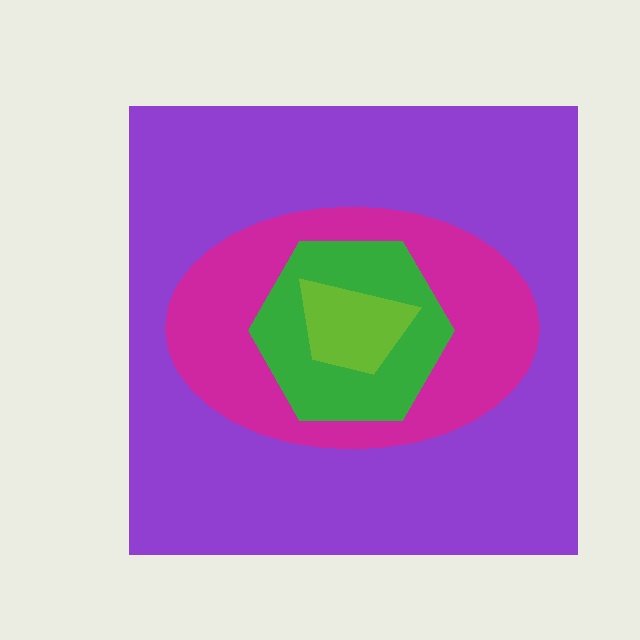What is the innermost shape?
The lime trapezoid.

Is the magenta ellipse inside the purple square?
Yes.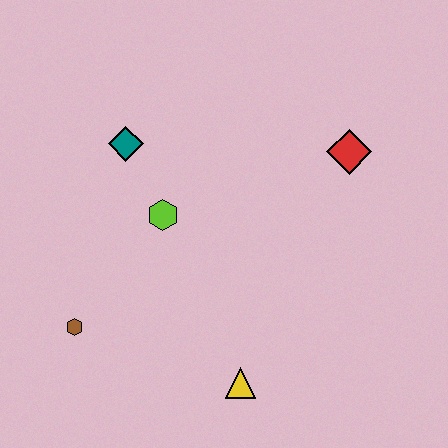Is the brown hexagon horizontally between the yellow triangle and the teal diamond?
No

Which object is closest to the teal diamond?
The lime hexagon is closest to the teal diamond.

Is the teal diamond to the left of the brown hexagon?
No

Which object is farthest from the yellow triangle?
The teal diamond is farthest from the yellow triangle.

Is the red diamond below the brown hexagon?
No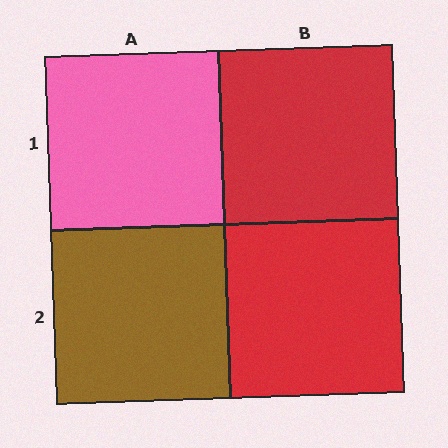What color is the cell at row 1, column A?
Pink.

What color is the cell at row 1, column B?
Red.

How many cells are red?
2 cells are red.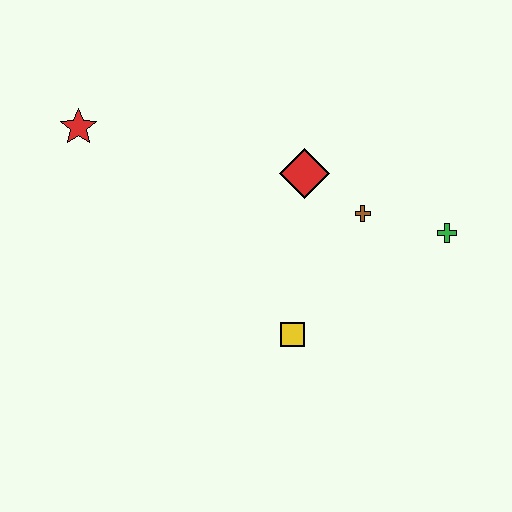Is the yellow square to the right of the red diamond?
No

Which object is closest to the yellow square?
The brown cross is closest to the yellow square.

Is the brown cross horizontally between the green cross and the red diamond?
Yes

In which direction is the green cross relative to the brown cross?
The green cross is to the right of the brown cross.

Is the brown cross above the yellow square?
Yes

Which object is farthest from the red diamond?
The red star is farthest from the red diamond.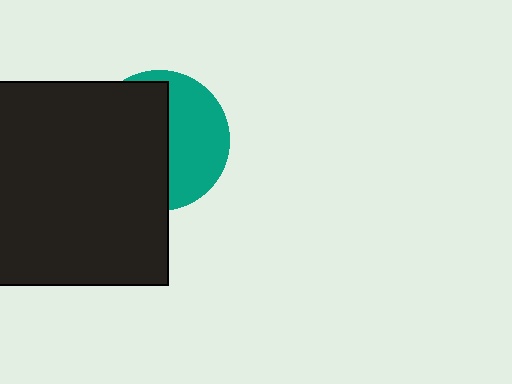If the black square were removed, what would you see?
You would see the complete teal circle.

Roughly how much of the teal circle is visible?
A small part of it is visible (roughly 44%).